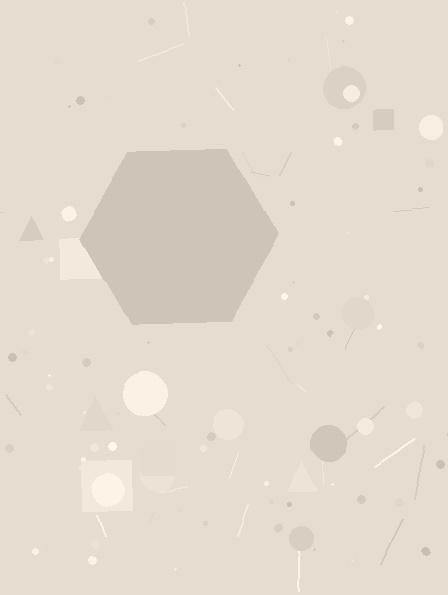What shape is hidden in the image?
A hexagon is hidden in the image.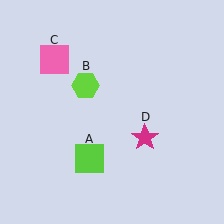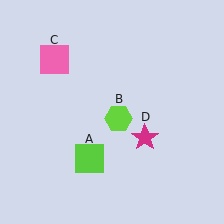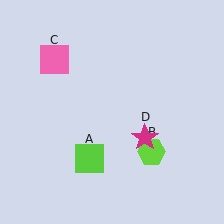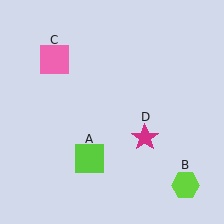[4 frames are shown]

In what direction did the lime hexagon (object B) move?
The lime hexagon (object B) moved down and to the right.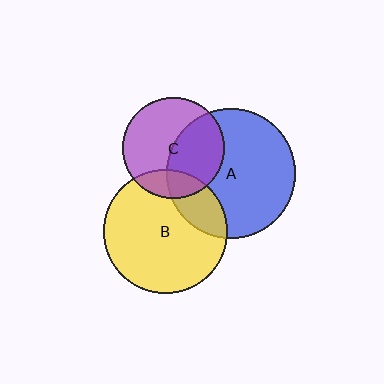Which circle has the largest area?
Circle A (blue).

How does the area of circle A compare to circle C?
Approximately 1.6 times.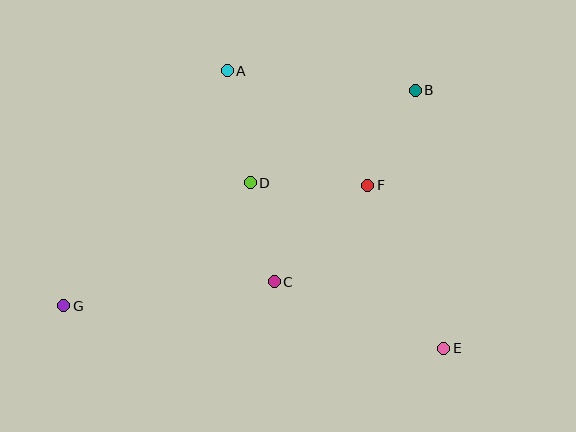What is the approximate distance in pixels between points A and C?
The distance between A and C is approximately 216 pixels.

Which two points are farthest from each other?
Points B and G are farthest from each other.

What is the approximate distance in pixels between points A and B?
The distance between A and B is approximately 189 pixels.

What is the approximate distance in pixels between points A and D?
The distance between A and D is approximately 114 pixels.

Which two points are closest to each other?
Points C and D are closest to each other.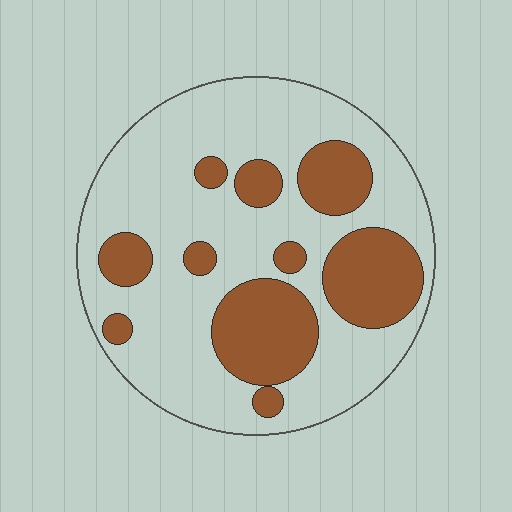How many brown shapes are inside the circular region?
10.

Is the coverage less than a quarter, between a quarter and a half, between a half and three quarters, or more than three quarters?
Between a quarter and a half.